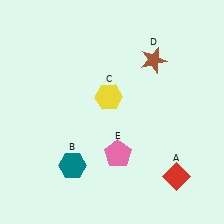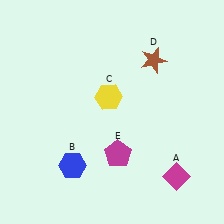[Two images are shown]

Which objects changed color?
A changed from red to magenta. B changed from teal to blue. E changed from pink to magenta.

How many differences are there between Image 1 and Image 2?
There are 3 differences between the two images.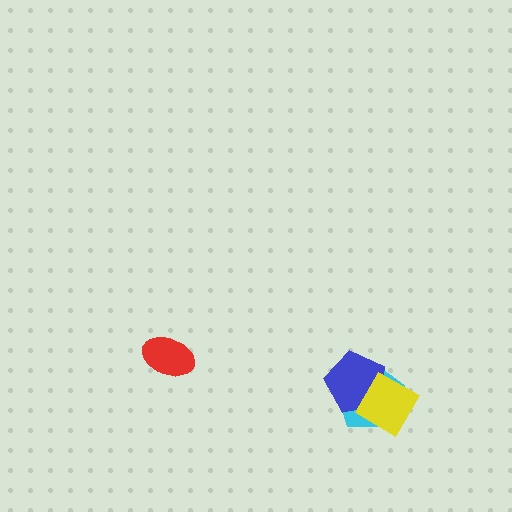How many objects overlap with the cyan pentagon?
2 objects overlap with the cyan pentagon.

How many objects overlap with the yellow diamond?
2 objects overlap with the yellow diamond.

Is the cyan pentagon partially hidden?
Yes, it is partially covered by another shape.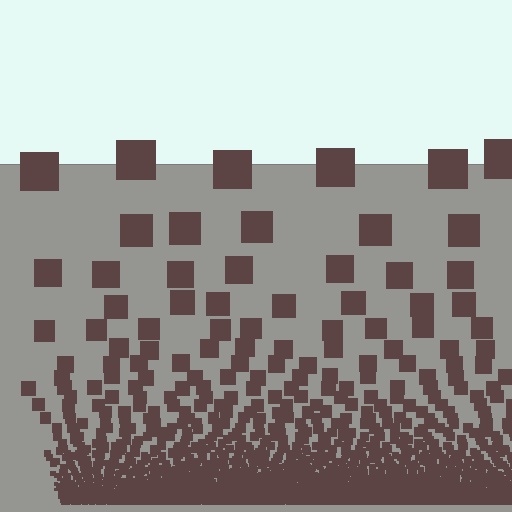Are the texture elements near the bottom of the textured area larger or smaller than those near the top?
Smaller. The gradient is inverted — elements near the bottom are smaller and denser.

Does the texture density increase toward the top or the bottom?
Density increases toward the bottom.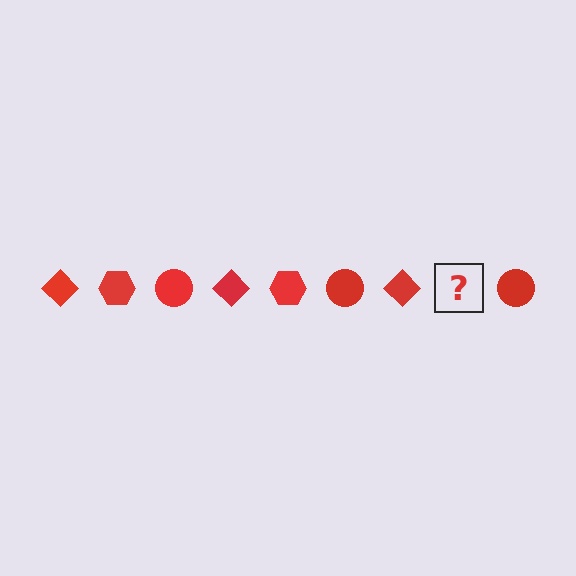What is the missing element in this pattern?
The missing element is a red hexagon.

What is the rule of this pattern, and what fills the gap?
The rule is that the pattern cycles through diamond, hexagon, circle shapes in red. The gap should be filled with a red hexagon.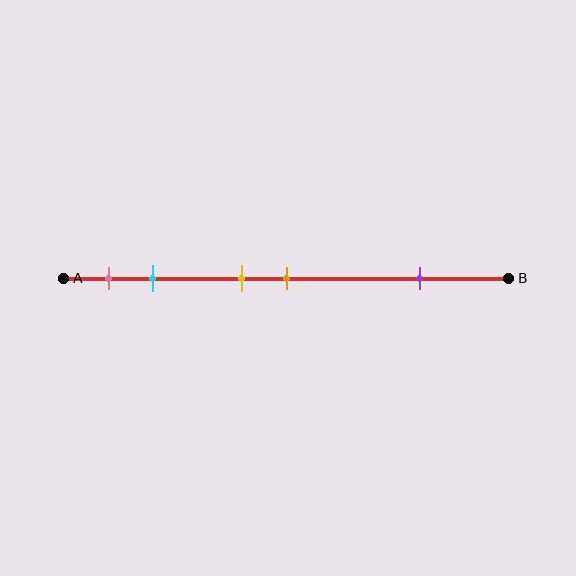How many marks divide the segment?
There are 5 marks dividing the segment.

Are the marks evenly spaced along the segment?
No, the marks are not evenly spaced.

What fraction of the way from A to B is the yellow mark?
The yellow mark is approximately 40% (0.4) of the way from A to B.